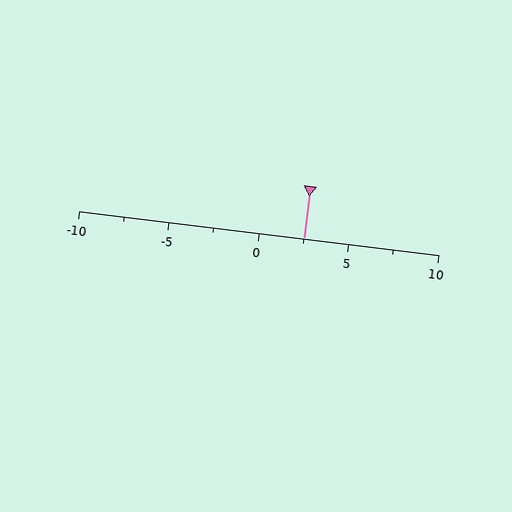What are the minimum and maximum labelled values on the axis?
The axis runs from -10 to 10.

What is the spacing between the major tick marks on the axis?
The major ticks are spaced 5 apart.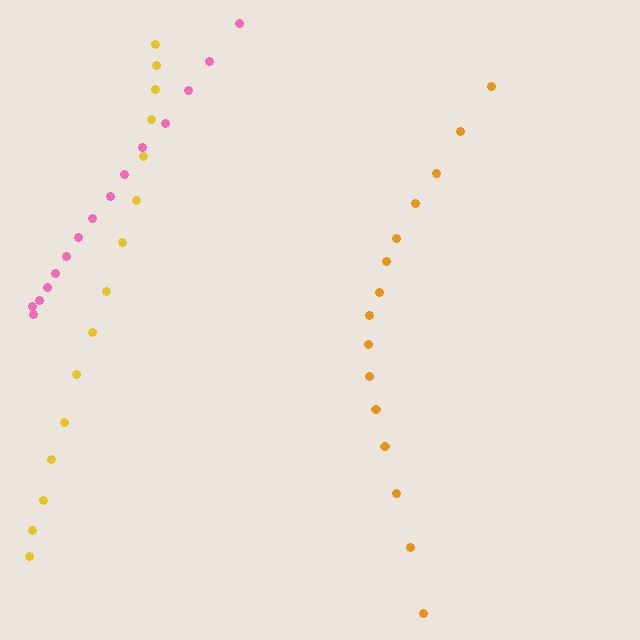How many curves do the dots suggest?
There are 3 distinct paths.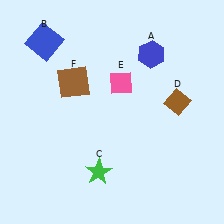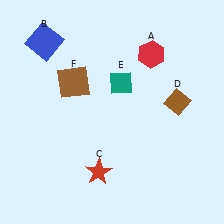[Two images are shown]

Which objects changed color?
A changed from blue to red. C changed from green to red. E changed from pink to teal.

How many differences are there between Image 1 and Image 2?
There are 3 differences between the two images.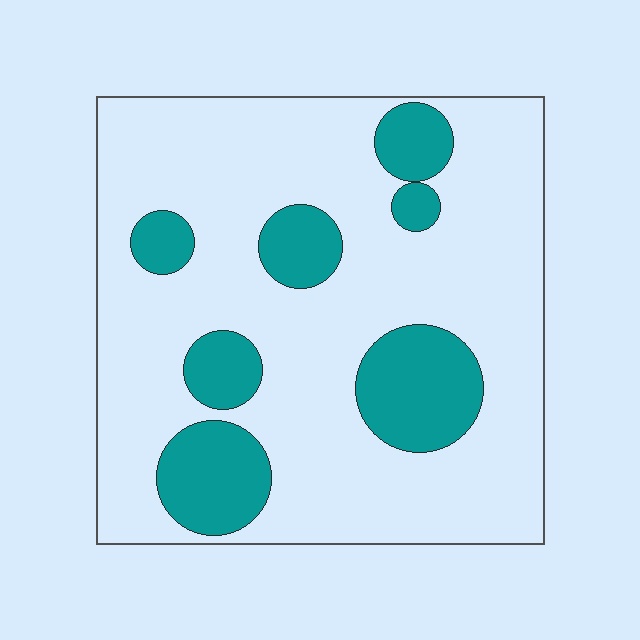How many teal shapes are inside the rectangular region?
7.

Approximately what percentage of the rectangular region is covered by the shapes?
Approximately 20%.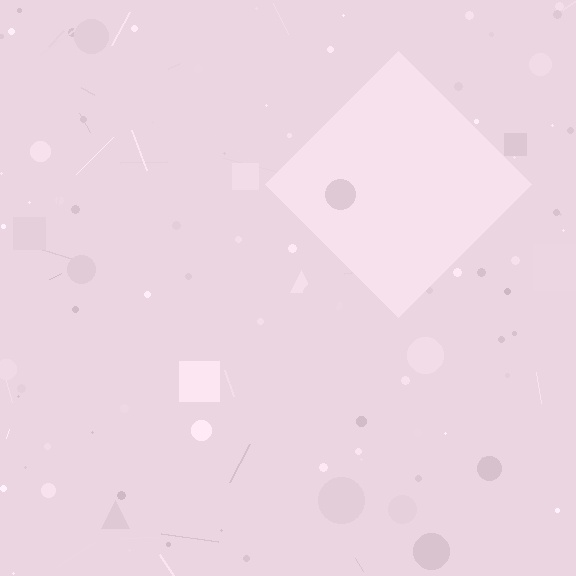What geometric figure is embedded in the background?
A diamond is embedded in the background.